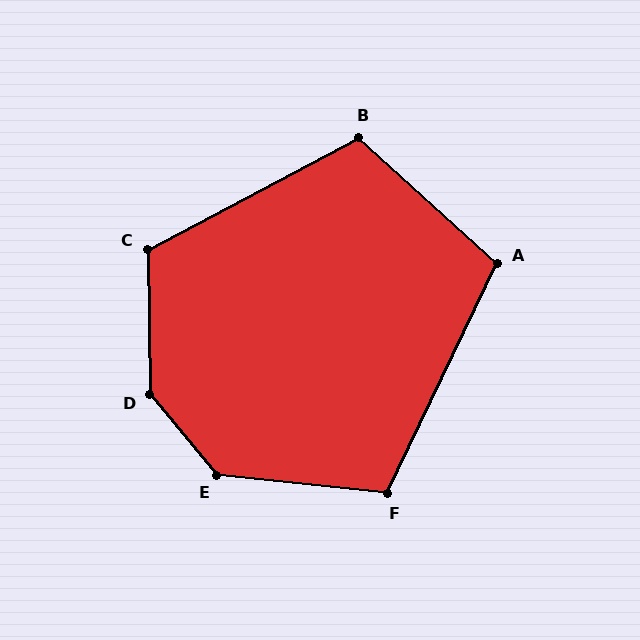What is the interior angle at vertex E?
Approximately 136 degrees (obtuse).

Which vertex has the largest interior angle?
D, at approximately 141 degrees.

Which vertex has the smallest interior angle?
A, at approximately 107 degrees.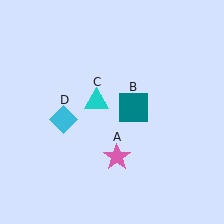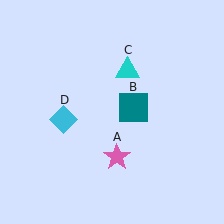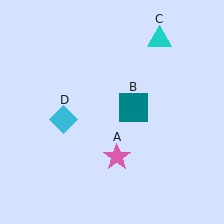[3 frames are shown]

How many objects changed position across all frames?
1 object changed position: cyan triangle (object C).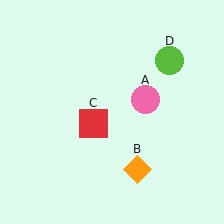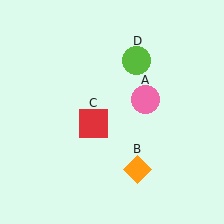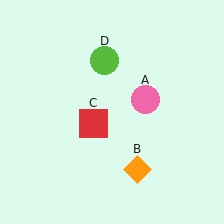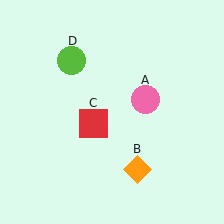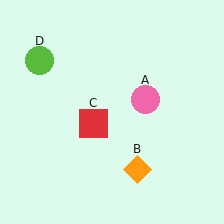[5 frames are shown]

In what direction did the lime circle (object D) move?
The lime circle (object D) moved left.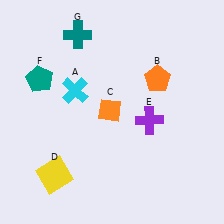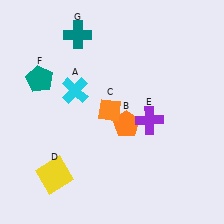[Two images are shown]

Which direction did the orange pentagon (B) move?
The orange pentagon (B) moved down.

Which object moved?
The orange pentagon (B) moved down.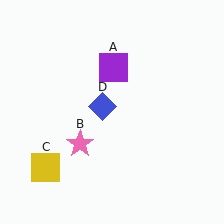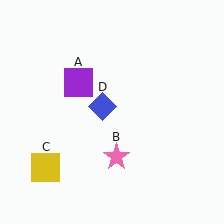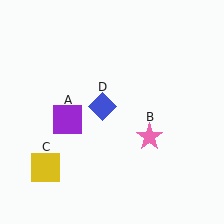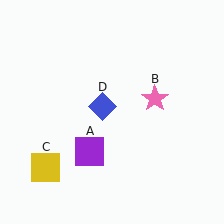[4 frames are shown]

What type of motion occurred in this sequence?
The purple square (object A), pink star (object B) rotated counterclockwise around the center of the scene.